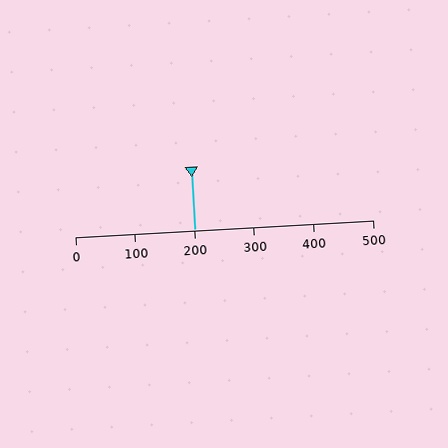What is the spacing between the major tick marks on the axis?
The major ticks are spaced 100 apart.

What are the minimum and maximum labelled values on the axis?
The axis runs from 0 to 500.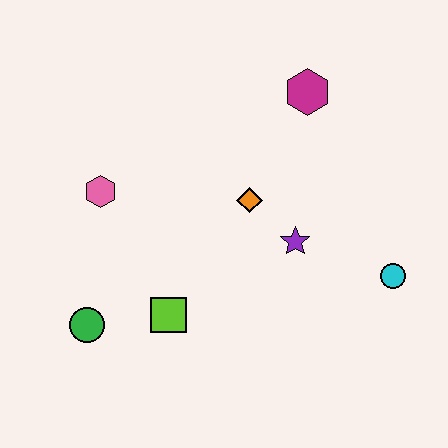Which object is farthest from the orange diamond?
The green circle is farthest from the orange diamond.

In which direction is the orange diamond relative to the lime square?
The orange diamond is above the lime square.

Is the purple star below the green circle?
No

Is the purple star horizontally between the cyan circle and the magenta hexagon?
No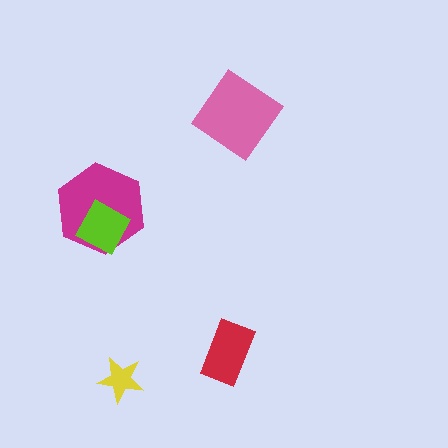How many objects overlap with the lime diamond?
1 object overlaps with the lime diamond.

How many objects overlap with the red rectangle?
0 objects overlap with the red rectangle.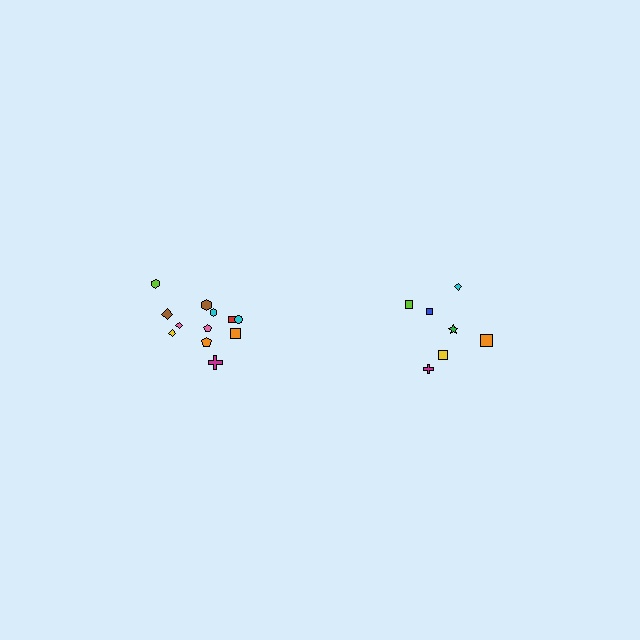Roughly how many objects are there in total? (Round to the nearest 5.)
Roughly 20 objects in total.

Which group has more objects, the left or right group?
The left group.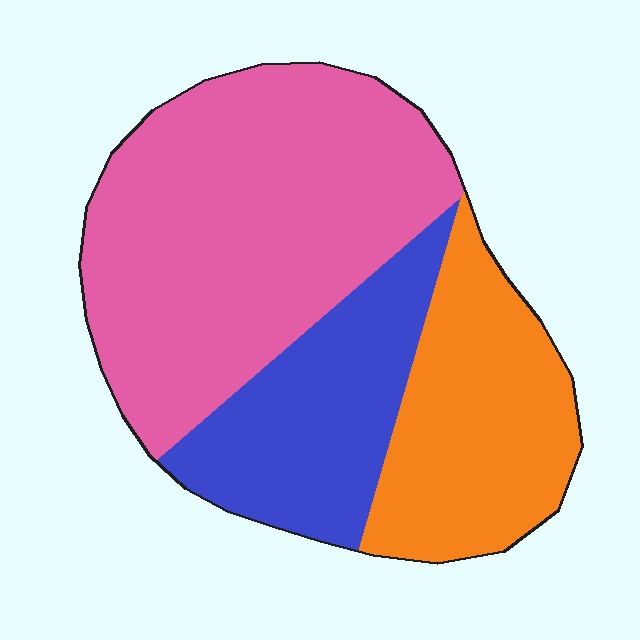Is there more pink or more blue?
Pink.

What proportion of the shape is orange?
Orange takes up about one quarter (1/4) of the shape.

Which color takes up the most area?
Pink, at roughly 50%.